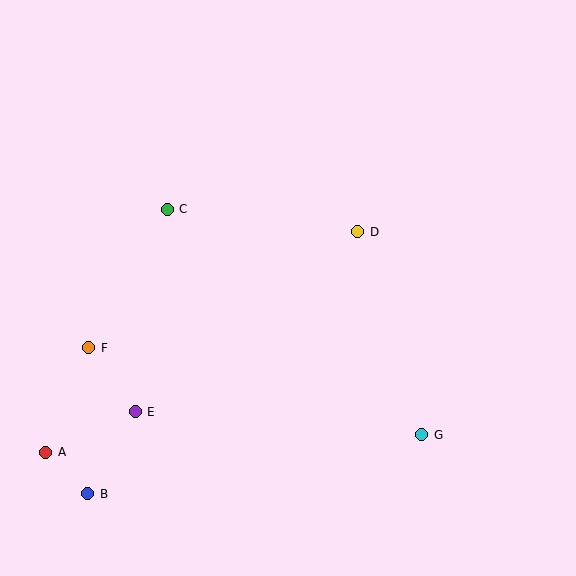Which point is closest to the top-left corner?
Point C is closest to the top-left corner.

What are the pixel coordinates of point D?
Point D is at (358, 232).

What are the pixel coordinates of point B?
Point B is at (88, 494).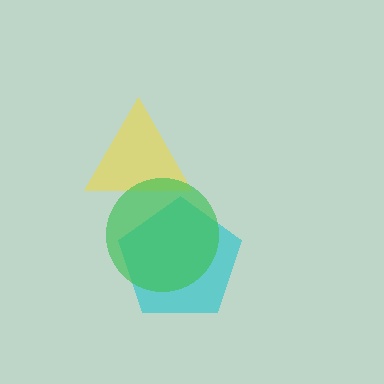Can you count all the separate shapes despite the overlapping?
Yes, there are 3 separate shapes.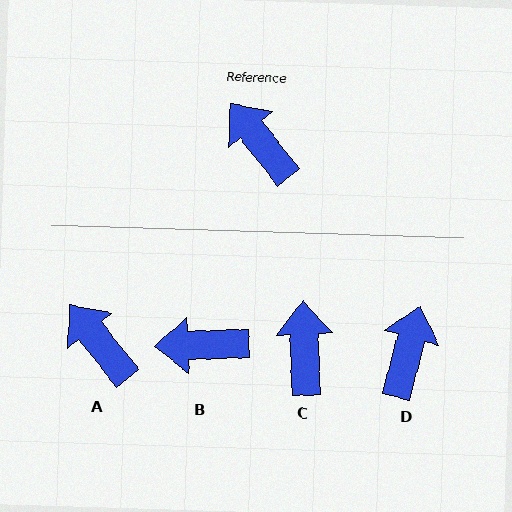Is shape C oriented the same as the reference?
No, it is off by about 36 degrees.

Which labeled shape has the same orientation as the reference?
A.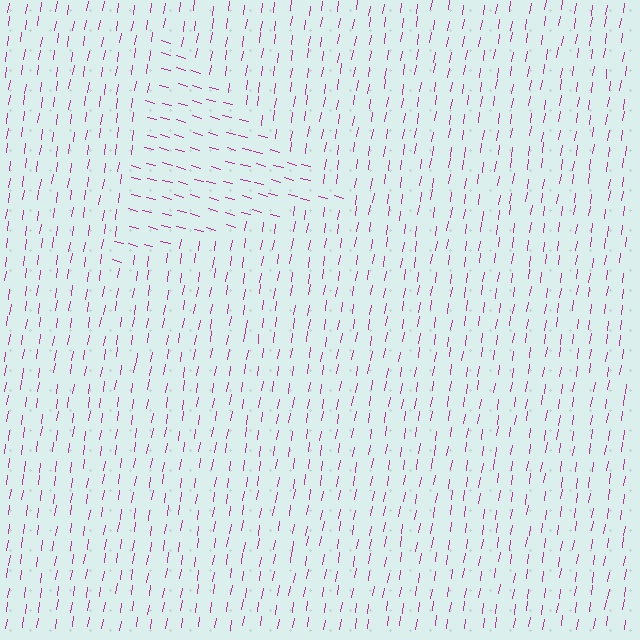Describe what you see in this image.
The image is filled with small magenta line segments. A triangle region in the image has lines oriented differently from the surrounding lines, creating a visible texture boundary.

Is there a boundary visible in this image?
Yes, there is a texture boundary formed by a change in line orientation.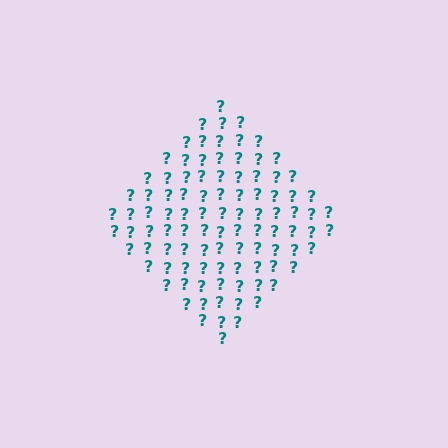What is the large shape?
The large shape is a diamond.